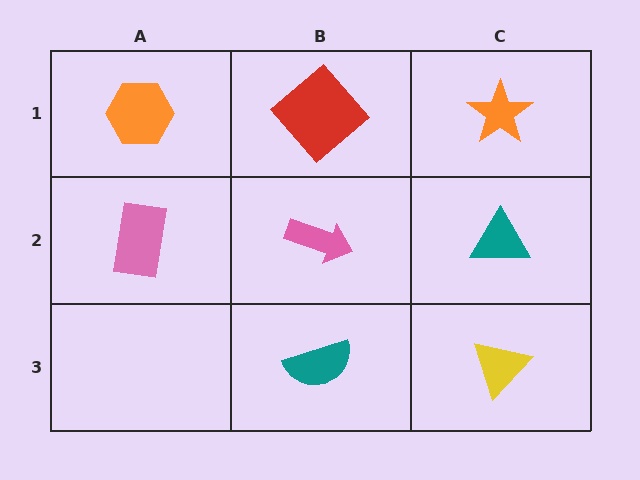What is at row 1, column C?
An orange star.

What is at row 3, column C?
A yellow triangle.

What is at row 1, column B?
A red diamond.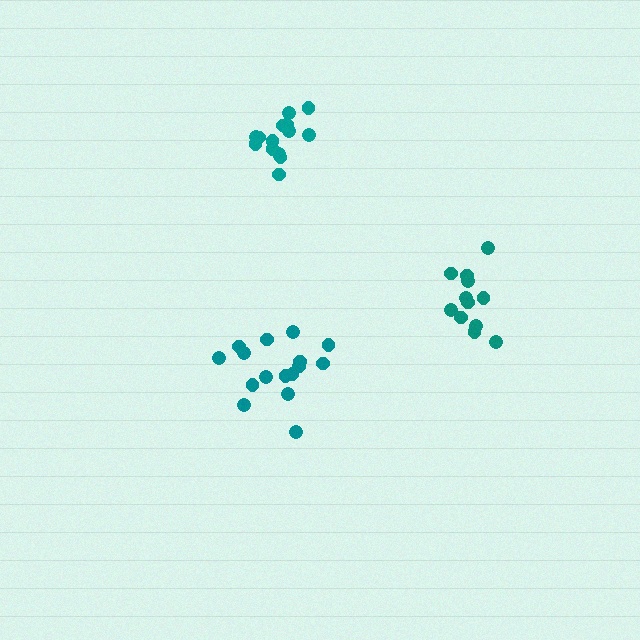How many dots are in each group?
Group 1: 14 dots, Group 2: 16 dots, Group 3: 12 dots (42 total).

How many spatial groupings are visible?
There are 3 spatial groupings.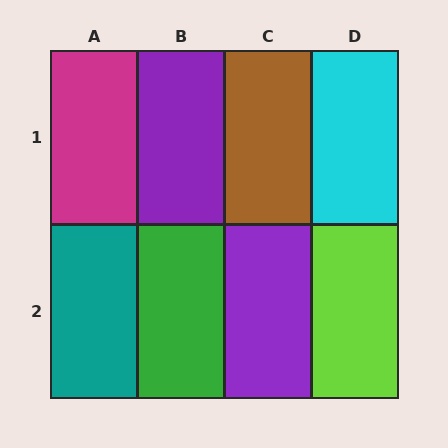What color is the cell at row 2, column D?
Lime.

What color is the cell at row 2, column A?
Teal.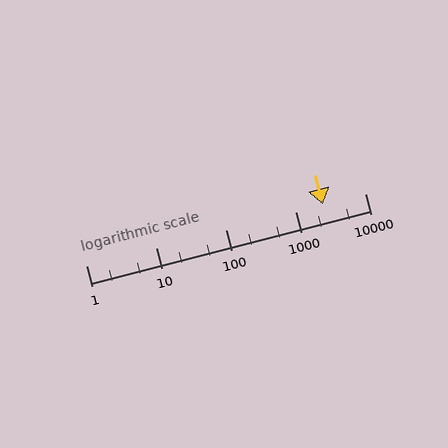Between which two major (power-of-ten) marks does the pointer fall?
The pointer is between 1000 and 10000.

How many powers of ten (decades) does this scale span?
The scale spans 4 decades, from 1 to 10000.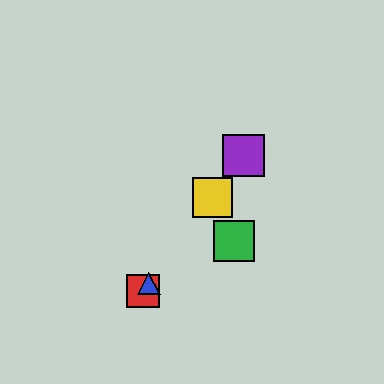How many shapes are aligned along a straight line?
4 shapes (the red square, the blue triangle, the yellow square, the purple square) are aligned along a straight line.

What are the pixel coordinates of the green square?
The green square is at (234, 240).